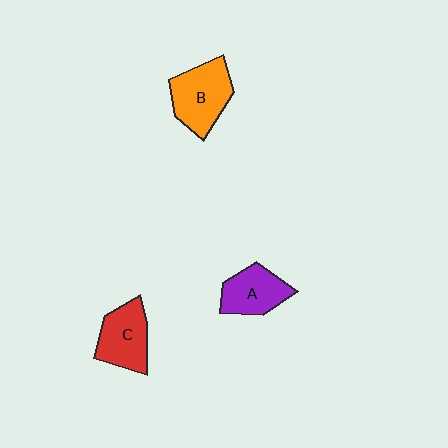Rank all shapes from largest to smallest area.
From largest to smallest: B (orange), C (red), A (purple).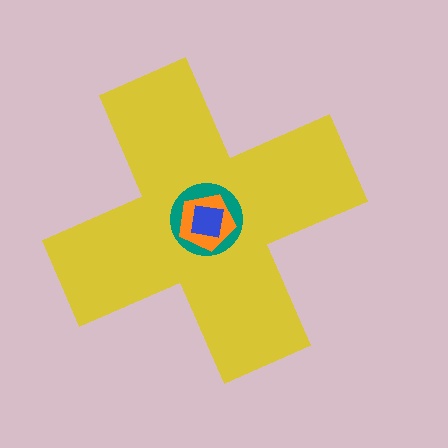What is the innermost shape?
The blue square.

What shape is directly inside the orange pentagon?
The blue square.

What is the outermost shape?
The yellow cross.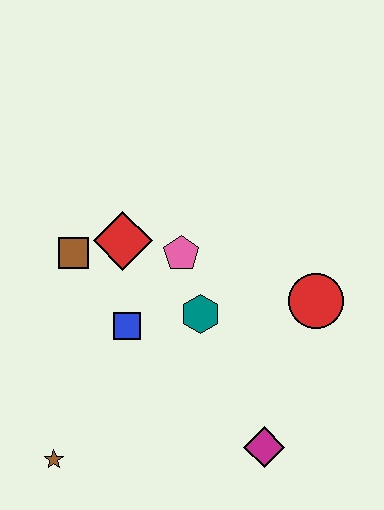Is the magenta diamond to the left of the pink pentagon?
No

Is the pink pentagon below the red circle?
No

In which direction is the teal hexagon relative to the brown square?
The teal hexagon is to the right of the brown square.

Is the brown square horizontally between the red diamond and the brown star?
Yes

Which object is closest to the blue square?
The teal hexagon is closest to the blue square.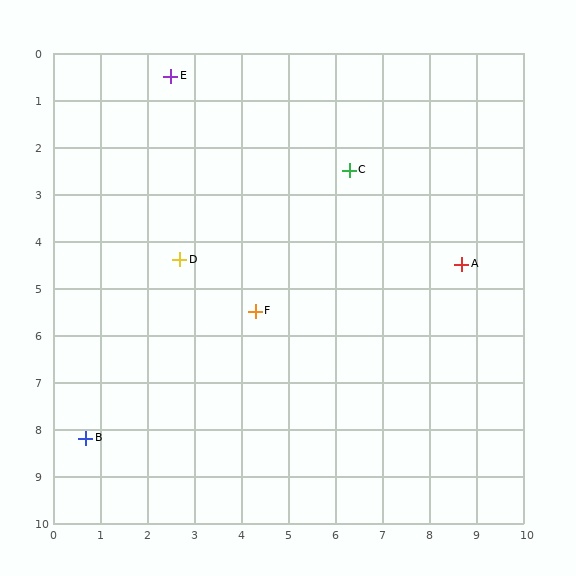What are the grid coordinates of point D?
Point D is at approximately (2.7, 4.4).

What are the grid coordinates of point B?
Point B is at approximately (0.7, 8.2).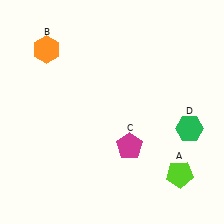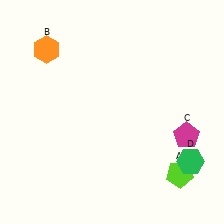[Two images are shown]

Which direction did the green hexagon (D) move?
The green hexagon (D) moved down.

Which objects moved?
The objects that moved are: the magenta pentagon (C), the green hexagon (D).